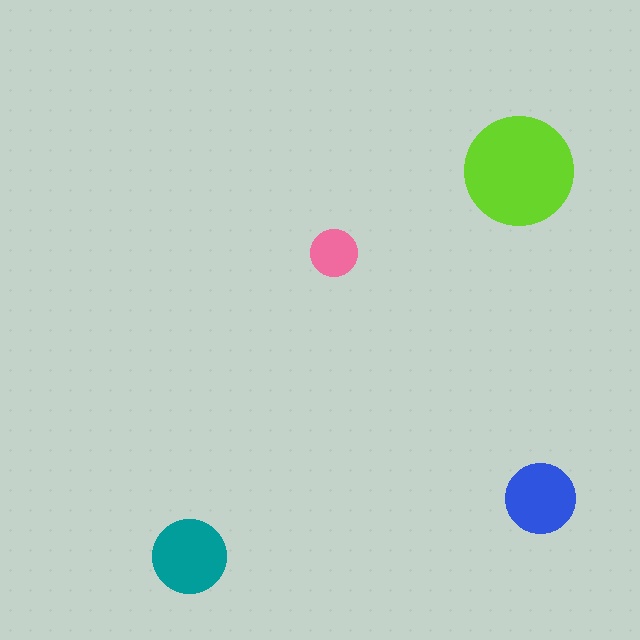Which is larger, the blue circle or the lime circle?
The lime one.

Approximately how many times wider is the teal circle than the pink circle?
About 1.5 times wider.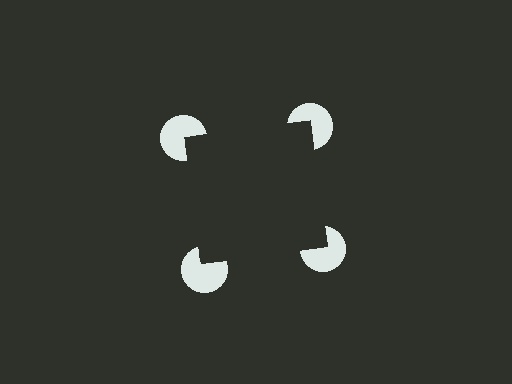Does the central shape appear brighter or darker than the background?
It typically appears slightly darker than the background, even though no actual brightness change is drawn.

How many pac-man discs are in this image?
There are 4 — one at each vertex of the illusory square.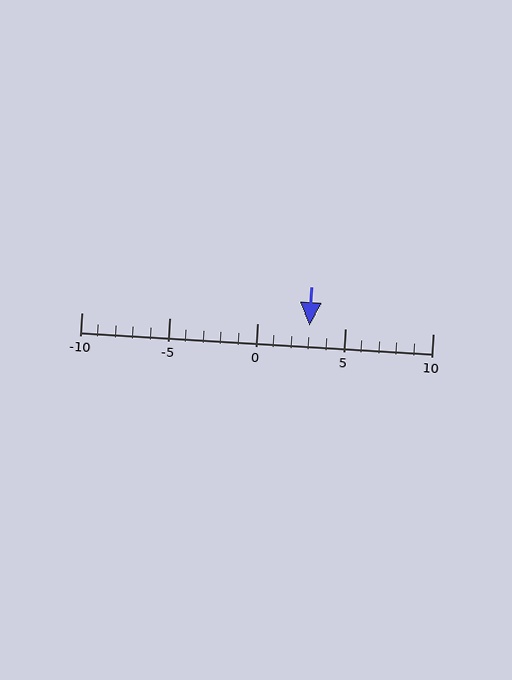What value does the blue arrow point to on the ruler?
The blue arrow points to approximately 3.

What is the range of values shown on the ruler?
The ruler shows values from -10 to 10.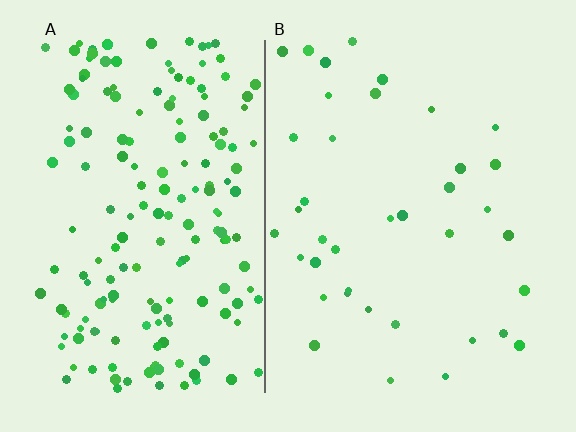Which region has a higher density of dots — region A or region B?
A (the left).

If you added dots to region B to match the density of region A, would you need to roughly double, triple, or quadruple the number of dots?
Approximately quadruple.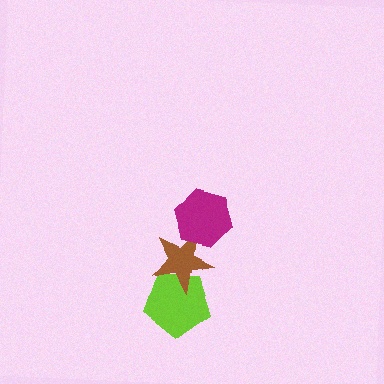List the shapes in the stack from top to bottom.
From top to bottom: the magenta hexagon, the brown star, the lime pentagon.